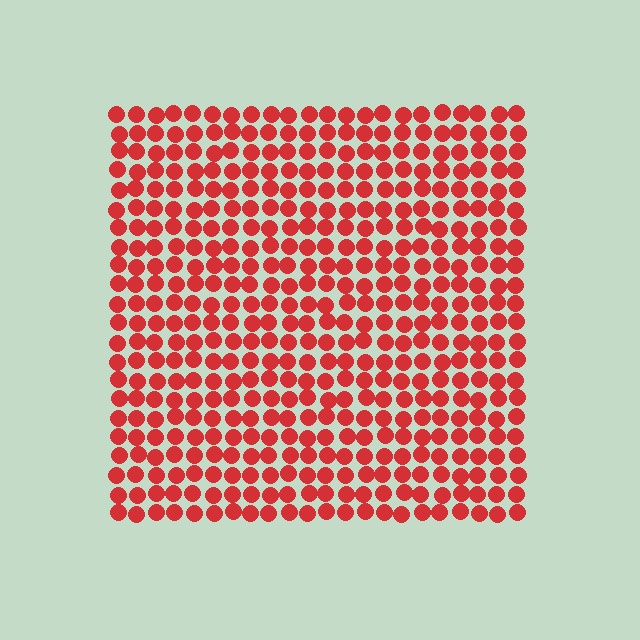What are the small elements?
The small elements are circles.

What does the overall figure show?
The overall figure shows a square.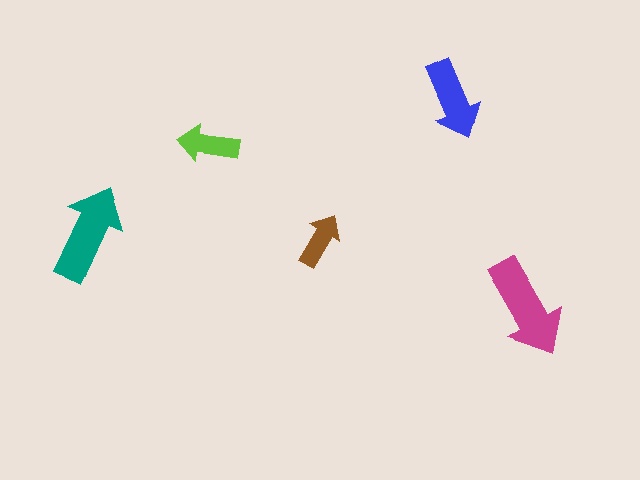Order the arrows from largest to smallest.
the magenta one, the teal one, the blue one, the lime one, the brown one.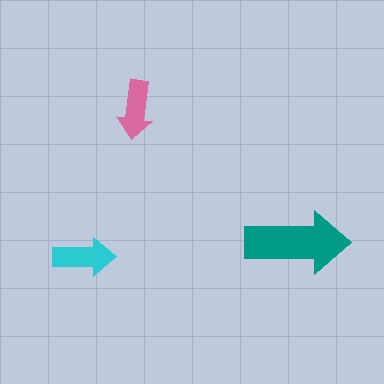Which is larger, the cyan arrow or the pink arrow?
The cyan one.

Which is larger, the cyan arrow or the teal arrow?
The teal one.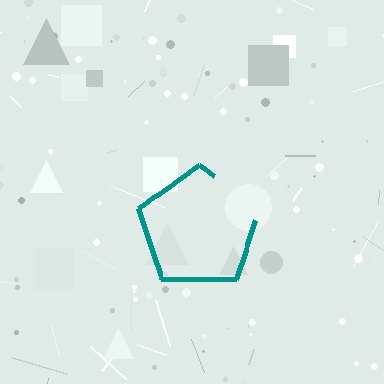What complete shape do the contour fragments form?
The contour fragments form a pentagon.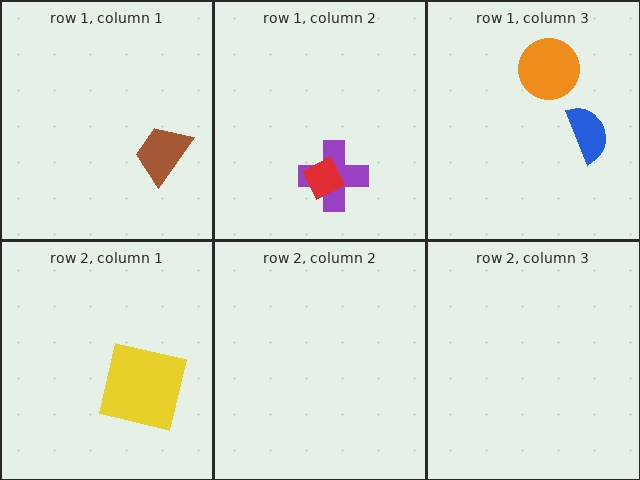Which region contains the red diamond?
The row 1, column 2 region.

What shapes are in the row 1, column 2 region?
The purple cross, the red diamond.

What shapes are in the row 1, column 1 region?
The brown trapezoid.